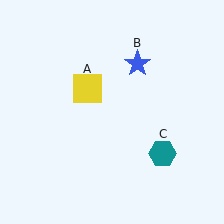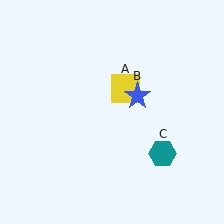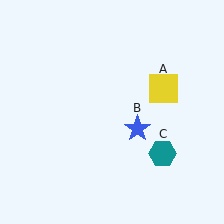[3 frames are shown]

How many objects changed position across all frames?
2 objects changed position: yellow square (object A), blue star (object B).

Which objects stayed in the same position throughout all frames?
Teal hexagon (object C) remained stationary.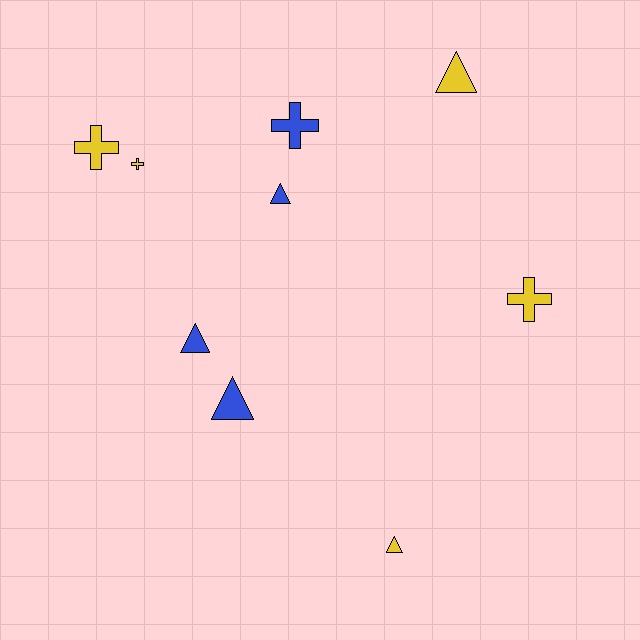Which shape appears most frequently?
Triangle, with 5 objects.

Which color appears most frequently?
Yellow, with 5 objects.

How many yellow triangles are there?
There are 2 yellow triangles.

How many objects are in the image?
There are 9 objects.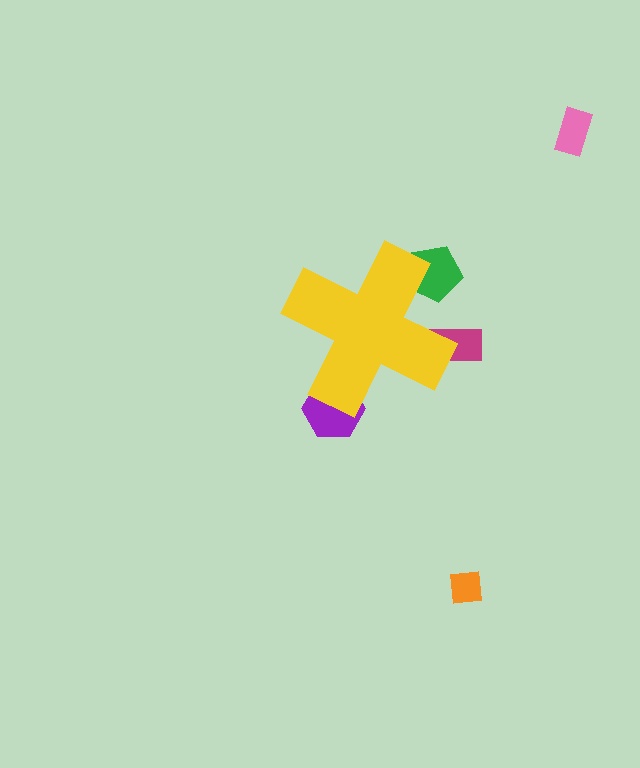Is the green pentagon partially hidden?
Yes, the green pentagon is partially hidden behind the yellow cross.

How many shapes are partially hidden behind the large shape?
3 shapes are partially hidden.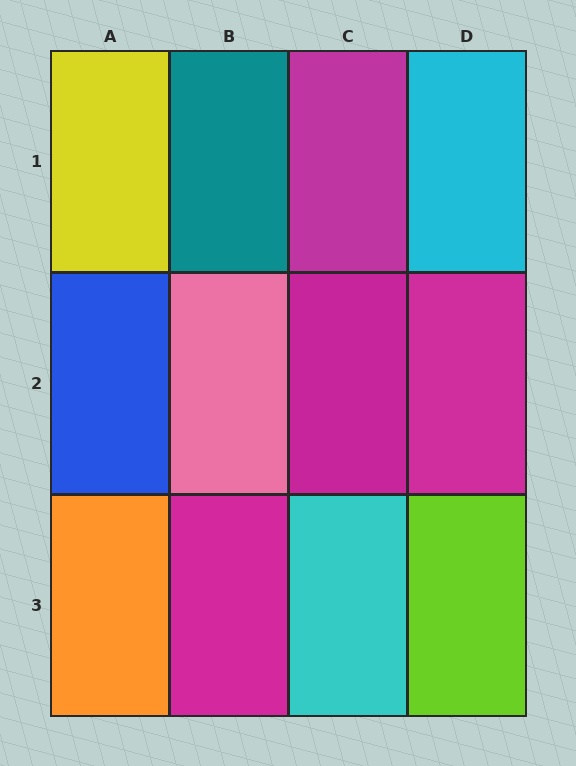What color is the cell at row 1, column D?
Cyan.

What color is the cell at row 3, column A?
Orange.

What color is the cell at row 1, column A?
Yellow.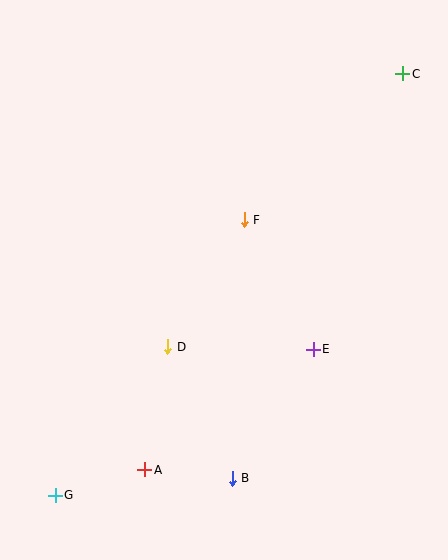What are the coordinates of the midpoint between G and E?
The midpoint between G and E is at (184, 422).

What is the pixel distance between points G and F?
The distance between G and F is 334 pixels.